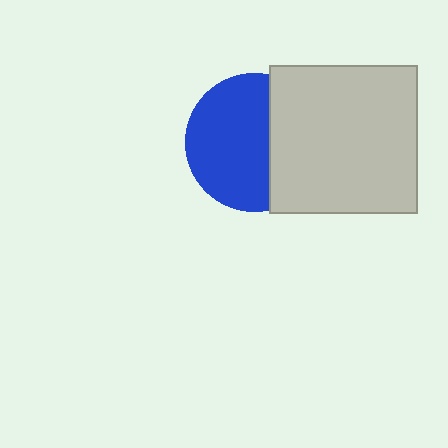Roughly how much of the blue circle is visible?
About half of it is visible (roughly 64%).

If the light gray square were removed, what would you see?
You would see the complete blue circle.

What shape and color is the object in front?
The object in front is a light gray square.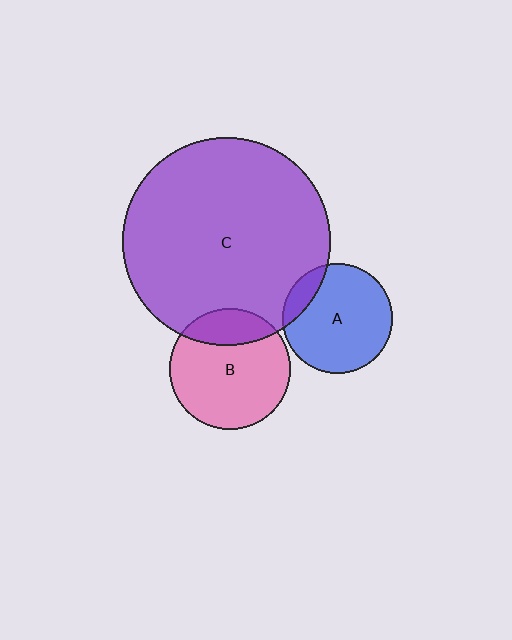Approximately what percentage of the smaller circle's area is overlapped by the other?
Approximately 20%.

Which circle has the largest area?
Circle C (purple).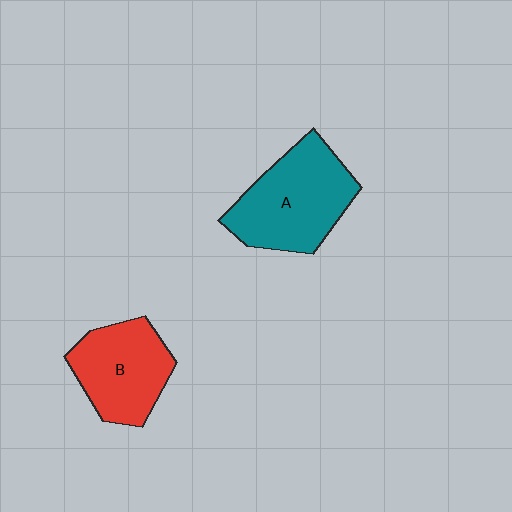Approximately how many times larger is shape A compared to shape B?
Approximately 1.2 times.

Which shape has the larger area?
Shape A (teal).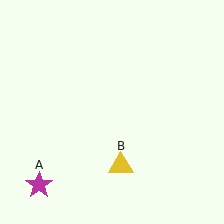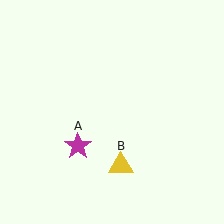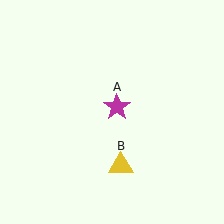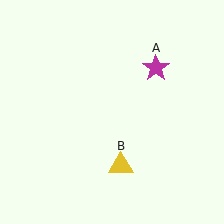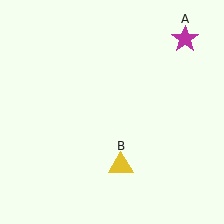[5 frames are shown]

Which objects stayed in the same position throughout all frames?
Yellow triangle (object B) remained stationary.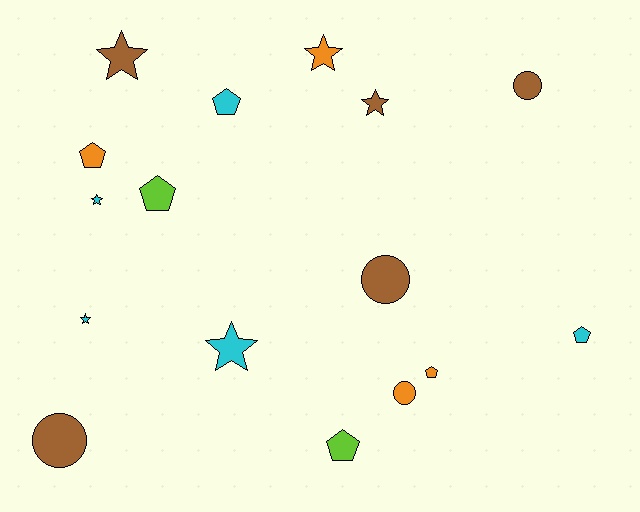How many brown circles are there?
There are 3 brown circles.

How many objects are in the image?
There are 16 objects.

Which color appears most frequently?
Cyan, with 5 objects.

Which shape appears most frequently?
Pentagon, with 6 objects.